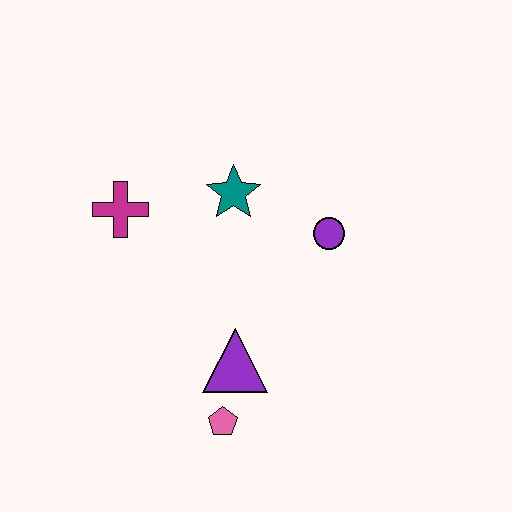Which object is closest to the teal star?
The purple circle is closest to the teal star.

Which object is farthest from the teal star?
The pink pentagon is farthest from the teal star.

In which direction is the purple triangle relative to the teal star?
The purple triangle is below the teal star.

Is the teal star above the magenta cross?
Yes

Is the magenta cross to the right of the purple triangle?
No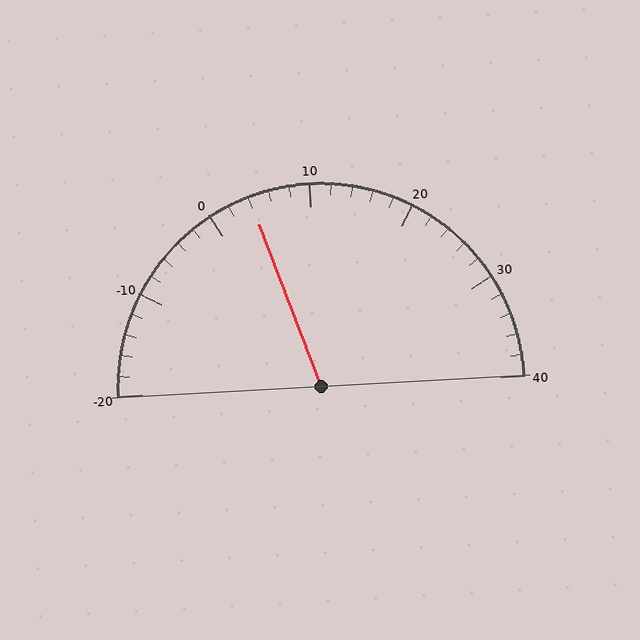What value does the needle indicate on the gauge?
The needle indicates approximately 4.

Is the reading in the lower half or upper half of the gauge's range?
The reading is in the lower half of the range (-20 to 40).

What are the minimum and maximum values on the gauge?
The gauge ranges from -20 to 40.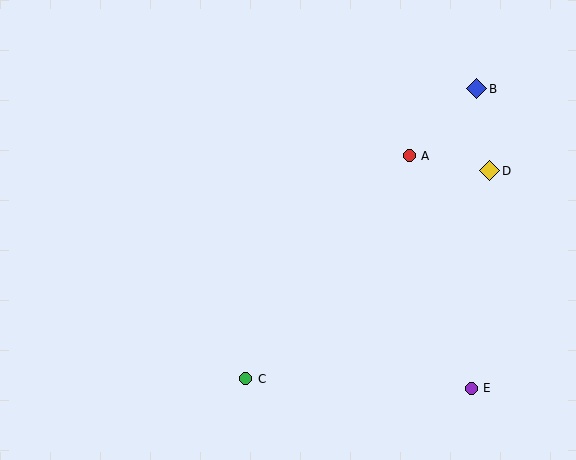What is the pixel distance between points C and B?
The distance between C and B is 371 pixels.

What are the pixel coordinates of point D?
Point D is at (490, 171).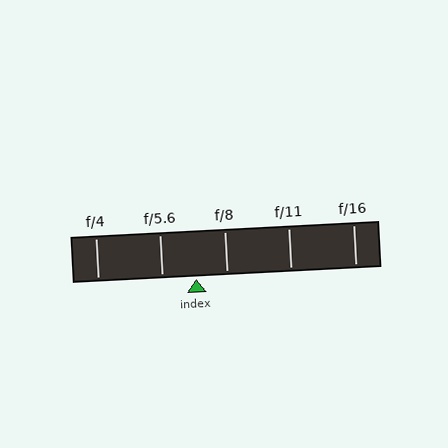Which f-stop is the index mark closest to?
The index mark is closest to f/8.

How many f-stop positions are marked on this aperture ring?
There are 5 f-stop positions marked.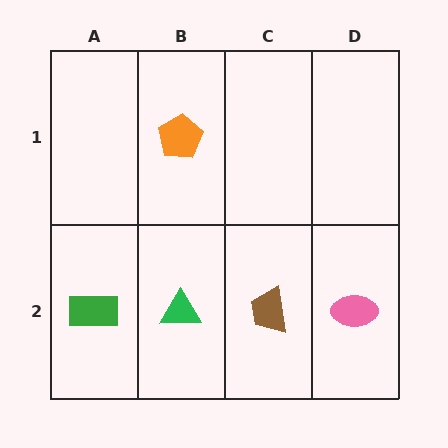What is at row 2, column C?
A brown trapezoid.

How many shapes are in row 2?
4 shapes.